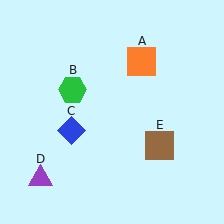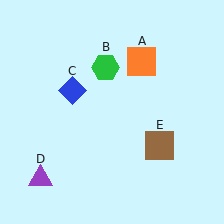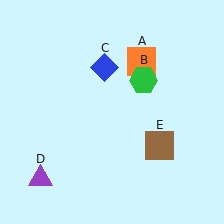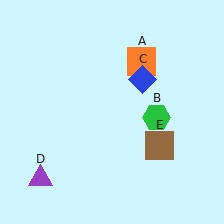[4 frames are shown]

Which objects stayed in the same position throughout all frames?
Orange square (object A) and purple triangle (object D) and brown square (object E) remained stationary.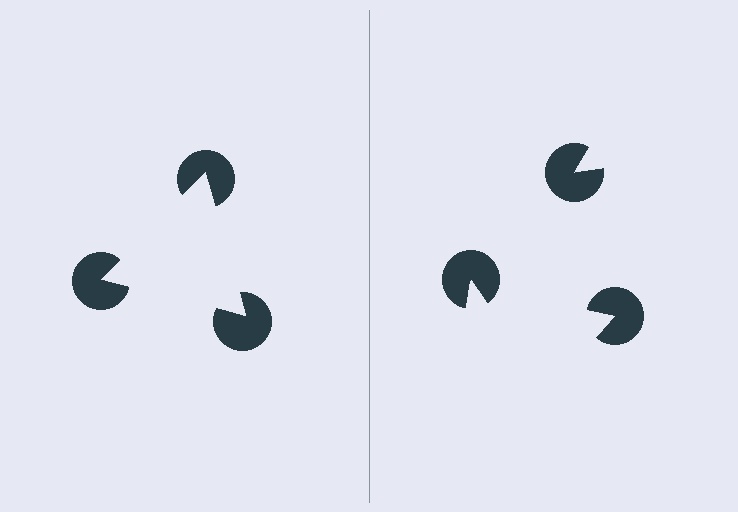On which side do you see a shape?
An illusory triangle appears on the left side. On the right side the wedge cuts are rotated, so no coherent shape forms.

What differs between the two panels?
The pac-man discs are positioned identically on both sides; only the wedge orientations differ. On the left they align to a triangle; on the right they are misaligned.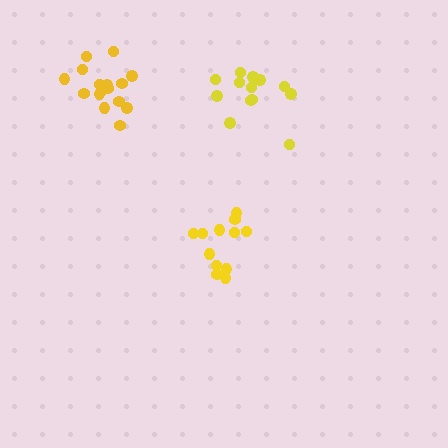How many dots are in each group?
Group 1: 12 dots, Group 2: 13 dots, Group 3: 17 dots (42 total).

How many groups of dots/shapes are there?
There are 3 groups.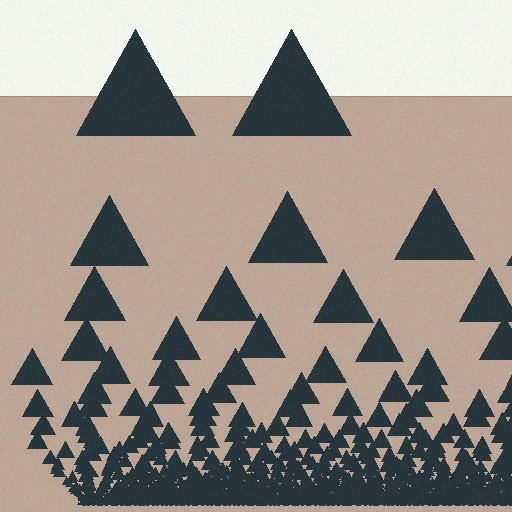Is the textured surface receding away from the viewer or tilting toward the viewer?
The surface appears to tilt toward the viewer. Texture elements get larger and sparser toward the top.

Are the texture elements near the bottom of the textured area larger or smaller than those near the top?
Smaller. The gradient is inverted — elements near the bottom are smaller and denser.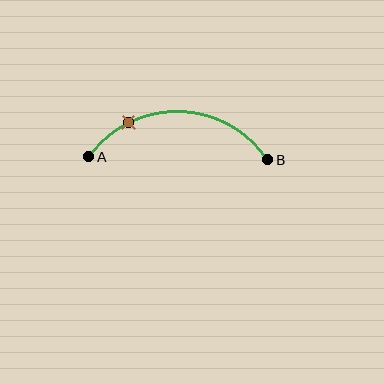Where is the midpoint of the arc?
The arc midpoint is the point on the curve farthest from the straight line joining A and B. It sits above that line.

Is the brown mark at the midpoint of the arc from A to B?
No. The brown mark lies on the arc but is closer to endpoint A. The arc midpoint would be at the point on the curve equidistant along the arc from both A and B.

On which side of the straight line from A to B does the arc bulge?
The arc bulges above the straight line connecting A and B.